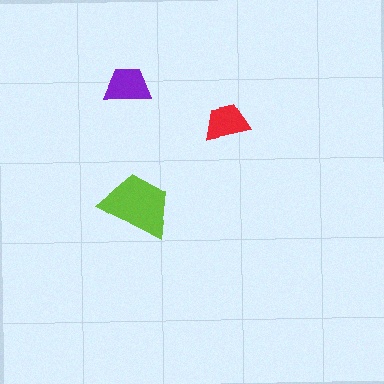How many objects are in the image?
There are 3 objects in the image.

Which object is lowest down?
The lime trapezoid is bottommost.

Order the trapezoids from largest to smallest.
the lime one, the purple one, the red one.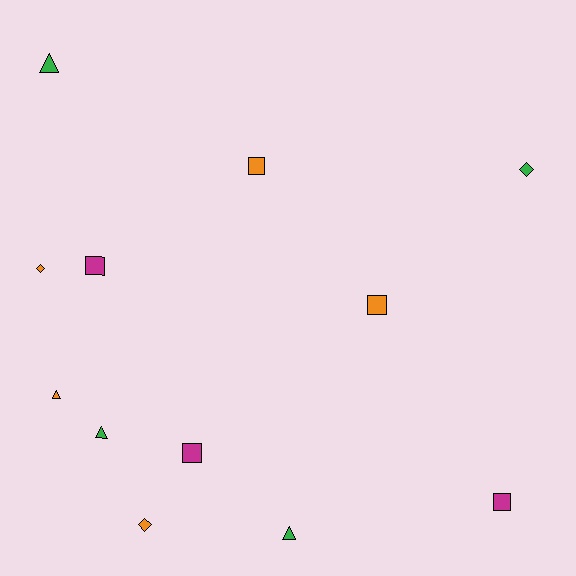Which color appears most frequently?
Orange, with 5 objects.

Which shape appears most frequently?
Square, with 5 objects.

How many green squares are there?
There are no green squares.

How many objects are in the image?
There are 12 objects.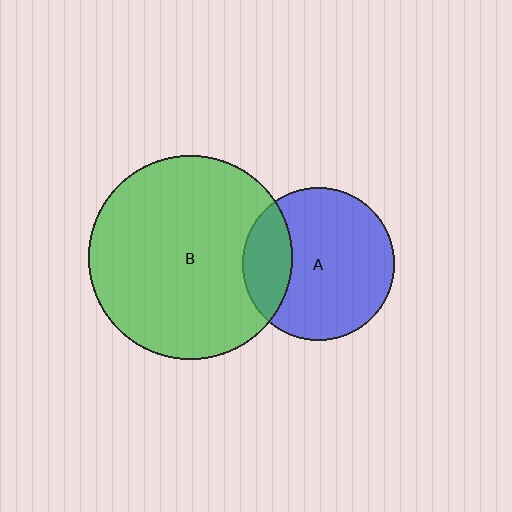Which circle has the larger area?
Circle B (green).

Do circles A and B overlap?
Yes.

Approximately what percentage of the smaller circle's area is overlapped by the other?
Approximately 25%.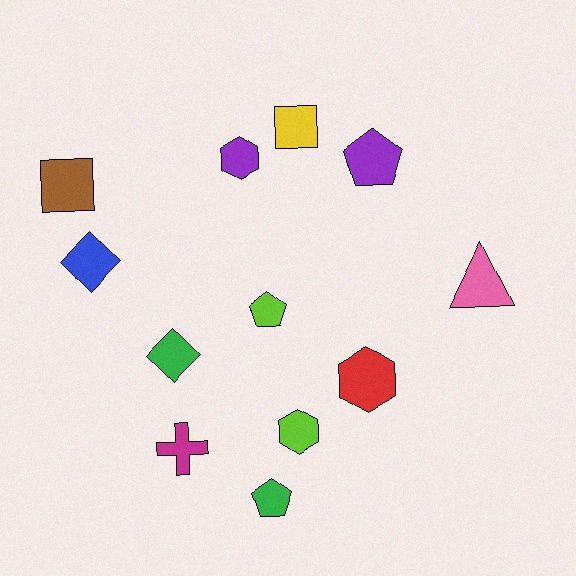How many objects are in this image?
There are 12 objects.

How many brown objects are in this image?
There is 1 brown object.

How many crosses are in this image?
There is 1 cross.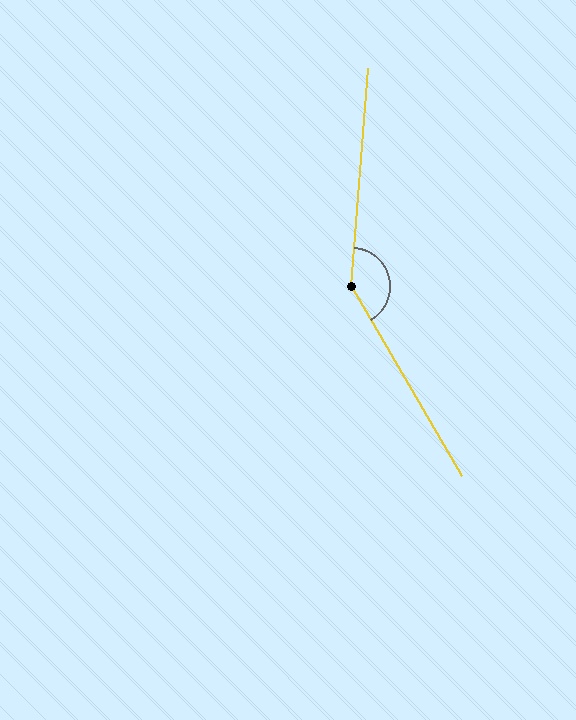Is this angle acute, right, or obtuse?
It is obtuse.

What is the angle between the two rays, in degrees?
Approximately 145 degrees.